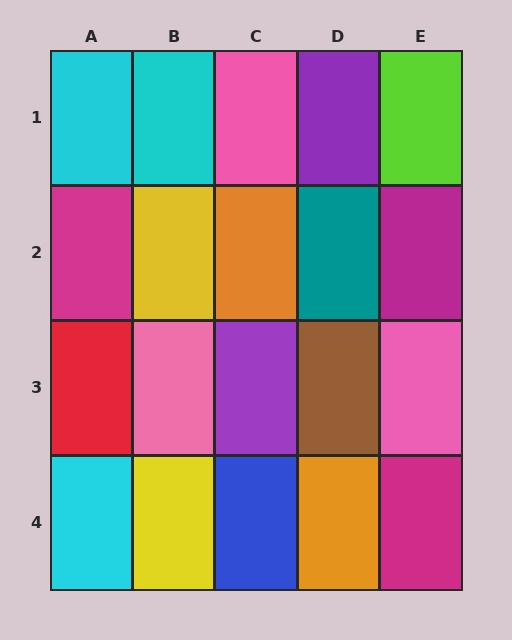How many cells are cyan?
3 cells are cyan.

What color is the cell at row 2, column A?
Magenta.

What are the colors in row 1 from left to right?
Cyan, cyan, pink, purple, lime.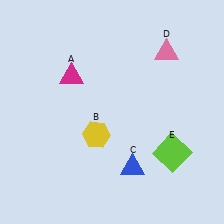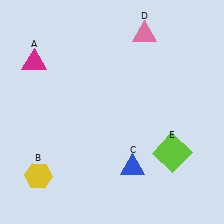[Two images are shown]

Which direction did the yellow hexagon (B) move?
The yellow hexagon (B) moved left.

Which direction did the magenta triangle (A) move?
The magenta triangle (A) moved left.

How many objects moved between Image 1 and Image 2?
3 objects moved between the two images.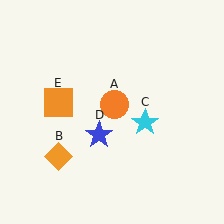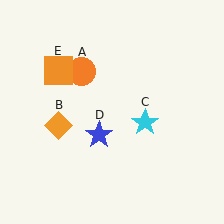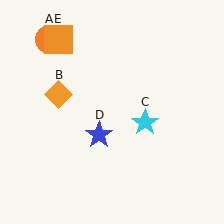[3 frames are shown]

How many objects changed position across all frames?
3 objects changed position: orange circle (object A), orange diamond (object B), orange square (object E).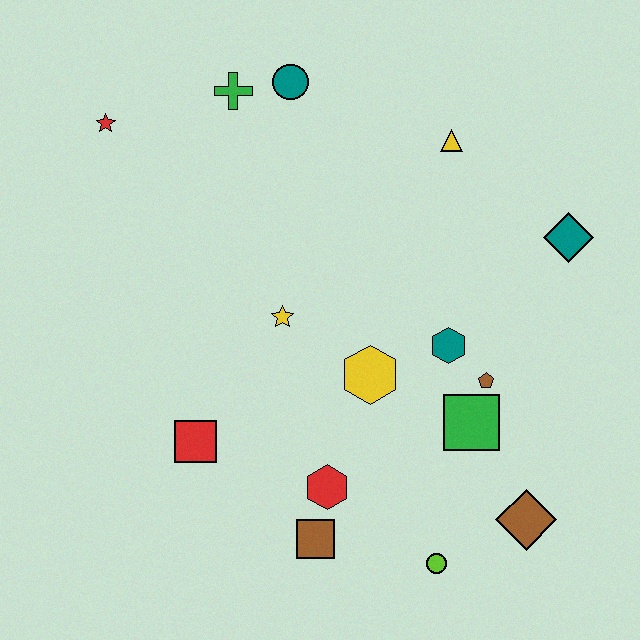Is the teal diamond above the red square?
Yes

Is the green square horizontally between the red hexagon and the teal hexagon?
No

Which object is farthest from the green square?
The red star is farthest from the green square.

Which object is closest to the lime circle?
The brown diamond is closest to the lime circle.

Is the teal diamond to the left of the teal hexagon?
No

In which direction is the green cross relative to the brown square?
The green cross is above the brown square.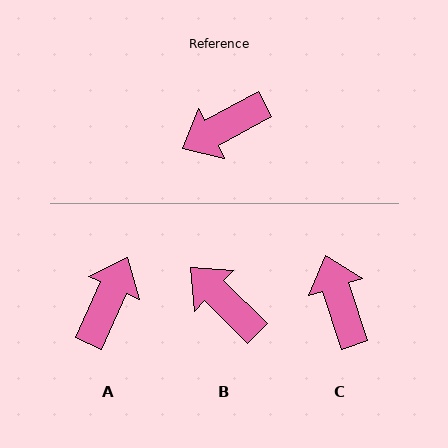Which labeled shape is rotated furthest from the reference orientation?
A, about 143 degrees away.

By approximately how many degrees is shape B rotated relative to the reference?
Approximately 72 degrees clockwise.